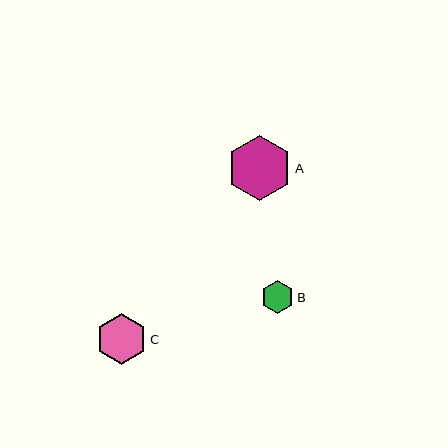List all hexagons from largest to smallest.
From largest to smallest: A, C, B.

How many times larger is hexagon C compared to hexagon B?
Hexagon C is approximately 1.5 times the size of hexagon B.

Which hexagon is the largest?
Hexagon A is the largest with a size of approximately 65 pixels.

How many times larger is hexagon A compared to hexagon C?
Hexagon A is approximately 1.3 times the size of hexagon C.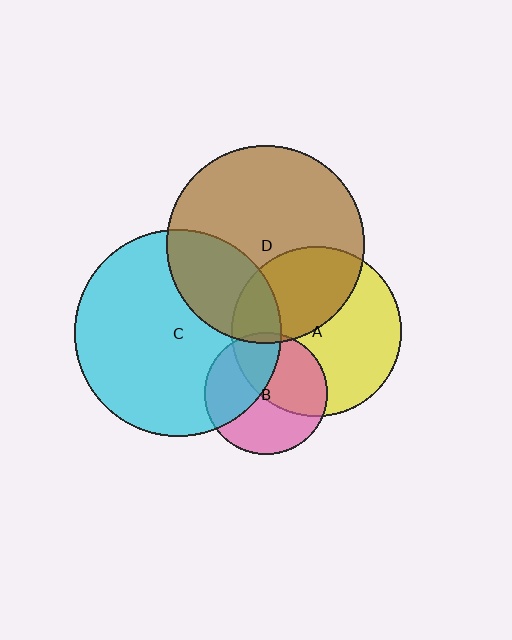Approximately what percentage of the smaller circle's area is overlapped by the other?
Approximately 40%.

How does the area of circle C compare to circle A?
Approximately 1.5 times.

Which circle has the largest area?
Circle C (cyan).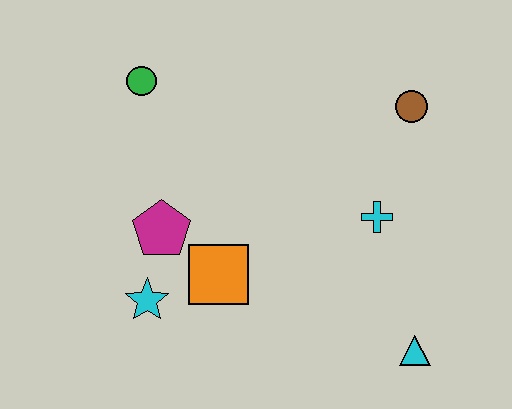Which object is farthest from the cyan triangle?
The green circle is farthest from the cyan triangle.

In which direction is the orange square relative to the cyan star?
The orange square is to the right of the cyan star.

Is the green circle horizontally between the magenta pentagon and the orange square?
No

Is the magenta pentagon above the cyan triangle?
Yes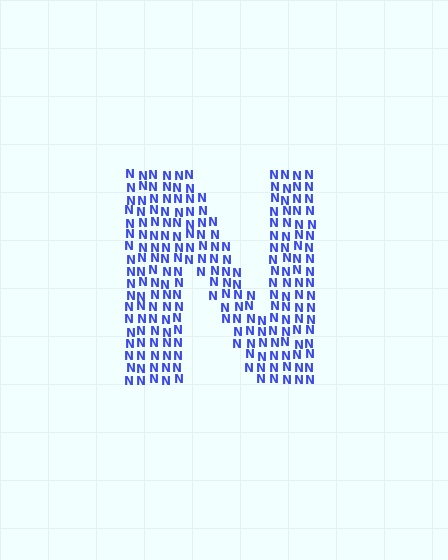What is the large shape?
The large shape is the letter N.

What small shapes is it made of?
It is made of small letter N's.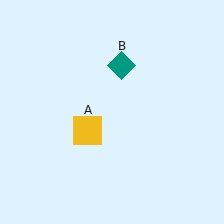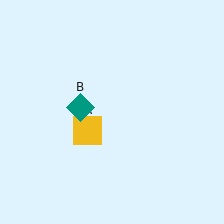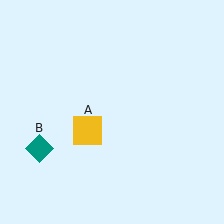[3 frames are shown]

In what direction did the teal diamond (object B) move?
The teal diamond (object B) moved down and to the left.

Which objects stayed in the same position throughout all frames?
Yellow square (object A) remained stationary.